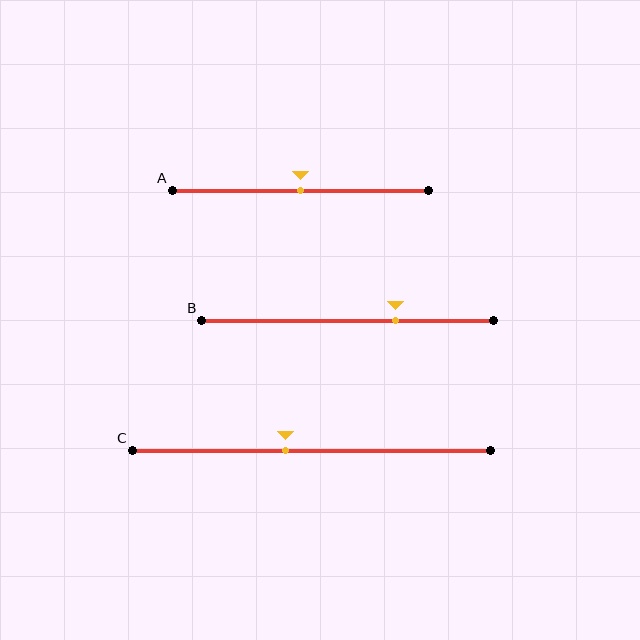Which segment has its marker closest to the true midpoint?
Segment A has its marker closest to the true midpoint.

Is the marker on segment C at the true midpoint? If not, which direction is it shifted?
No, the marker on segment C is shifted to the left by about 7% of the segment length.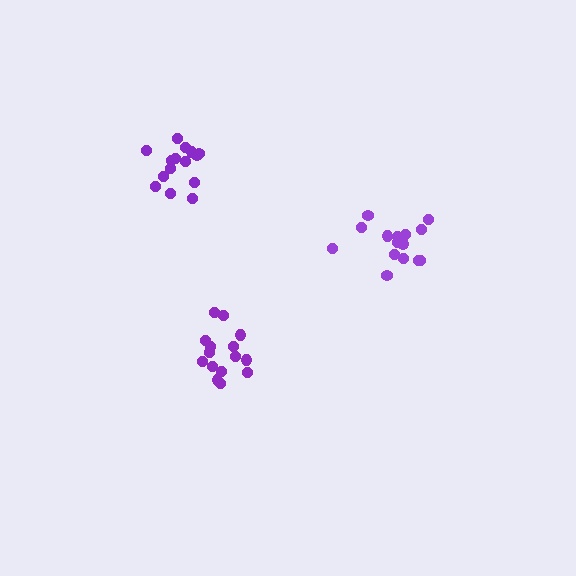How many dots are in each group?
Group 1: 15 dots, Group 2: 16 dots, Group 3: 15 dots (46 total).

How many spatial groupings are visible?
There are 3 spatial groupings.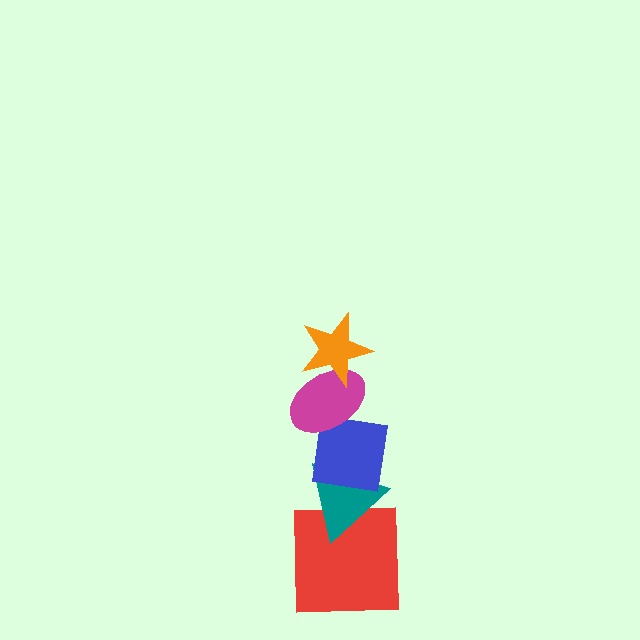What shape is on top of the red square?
The teal triangle is on top of the red square.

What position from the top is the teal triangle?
The teal triangle is 4th from the top.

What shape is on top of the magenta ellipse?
The orange star is on top of the magenta ellipse.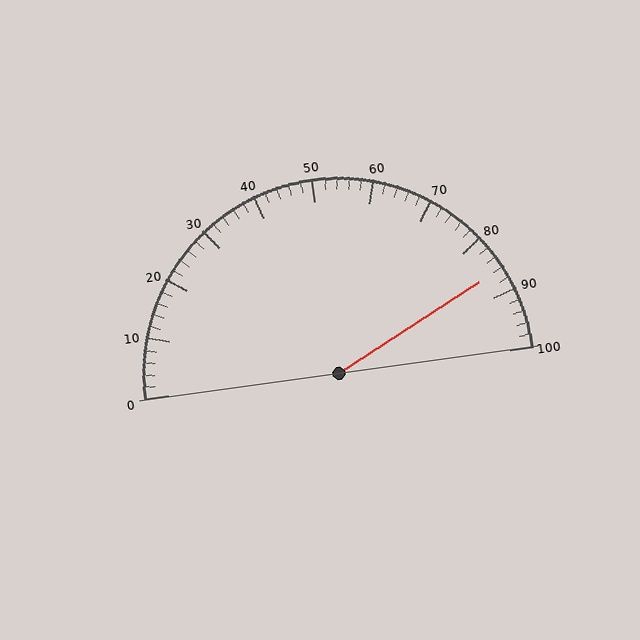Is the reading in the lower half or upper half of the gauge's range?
The reading is in the upper half of the range (0 to 100).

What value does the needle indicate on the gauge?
The needle indicates approximately 86.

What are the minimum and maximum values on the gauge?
The gauge ranges from 0 to 100.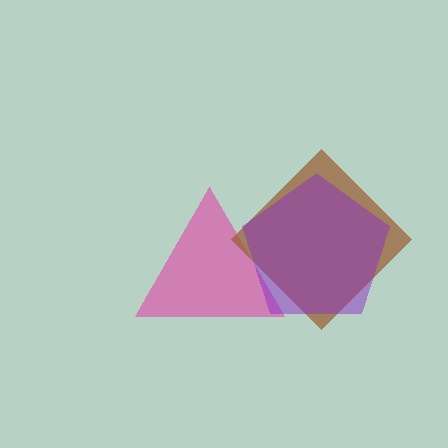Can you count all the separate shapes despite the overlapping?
Yes, there are 3 separate shapes.